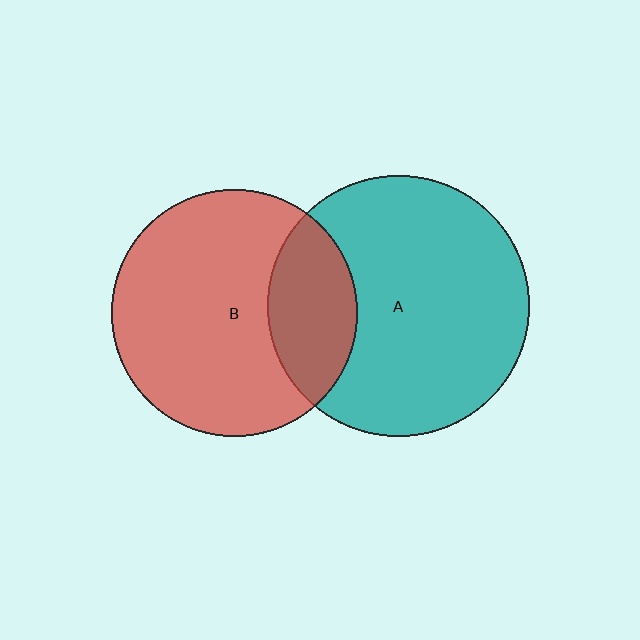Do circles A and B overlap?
Yes.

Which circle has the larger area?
Circle A (teal).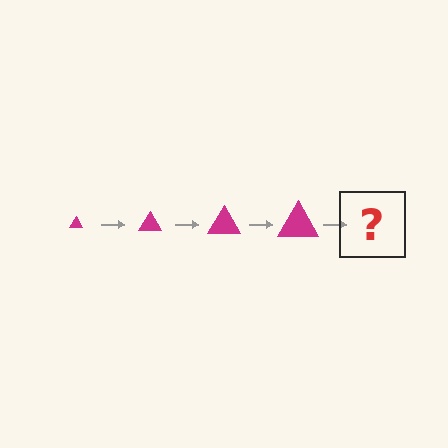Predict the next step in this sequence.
The next step is a magenta triangle, larger than the previous one.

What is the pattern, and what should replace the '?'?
The pattern is that the triangle gets progressively larger each step. The '?' should be a magenta triangle, larger than the previous one.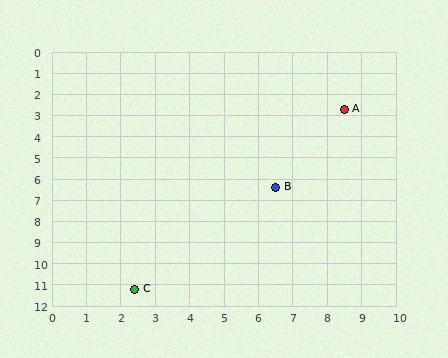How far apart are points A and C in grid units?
Points A and C are about 10.5 grid units apart.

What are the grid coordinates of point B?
Point B is at approximately (6.5, 6.4).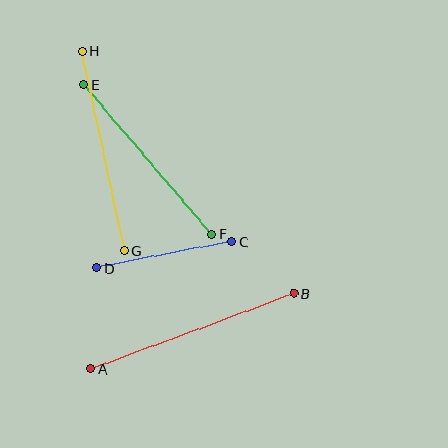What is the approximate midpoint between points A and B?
The midpoint is at approximately (192, 331) pixels.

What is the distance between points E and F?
The distance is approximately 197 pixels.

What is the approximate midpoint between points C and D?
The midpoint is at approximately (164, 255) pixels.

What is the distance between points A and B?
The distance is approximately 217 pixels.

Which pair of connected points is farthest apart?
Points A and B are farthest apart.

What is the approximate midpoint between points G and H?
The midpoint is at approximately (103, 151) pixels.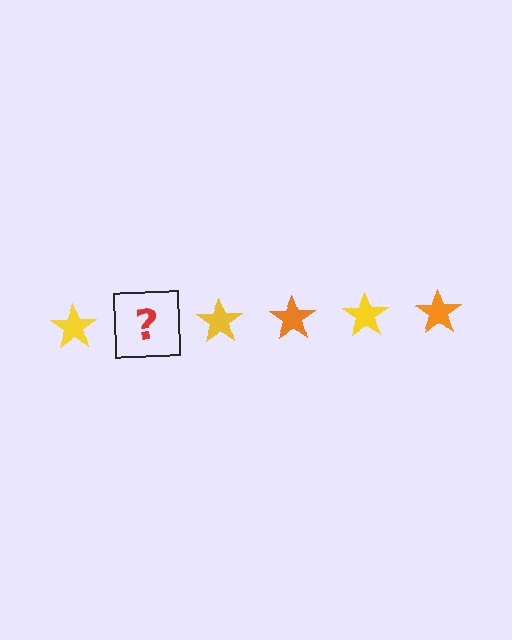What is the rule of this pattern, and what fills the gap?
The rule is that the pattern cycles through yellow, orange stars. The gap should be filled with an orange star.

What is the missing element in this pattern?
The missing element is an orange star.